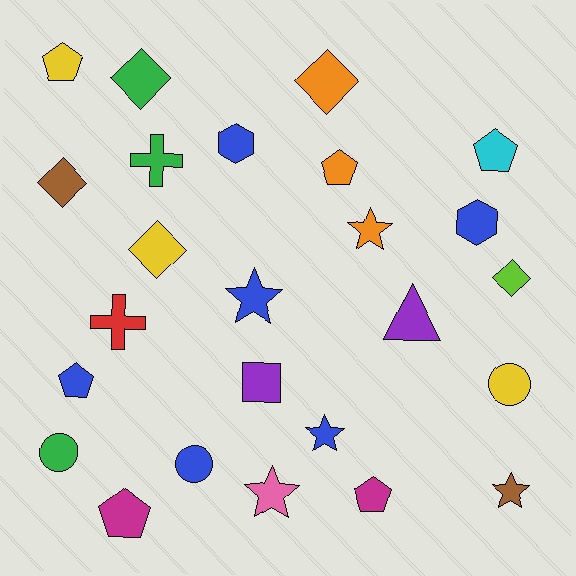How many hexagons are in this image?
There are 2 hexagons.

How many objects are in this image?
There are 25 objects.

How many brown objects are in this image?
There are 2 brown objects.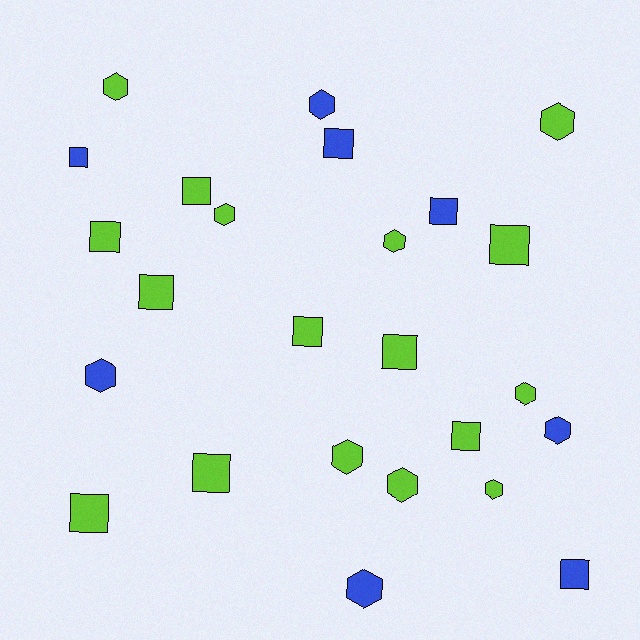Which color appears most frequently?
Lime, with 17 objects.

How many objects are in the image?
There are 25 objects.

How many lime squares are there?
There are 9 lime squares.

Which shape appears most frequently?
Square, with 13 objects.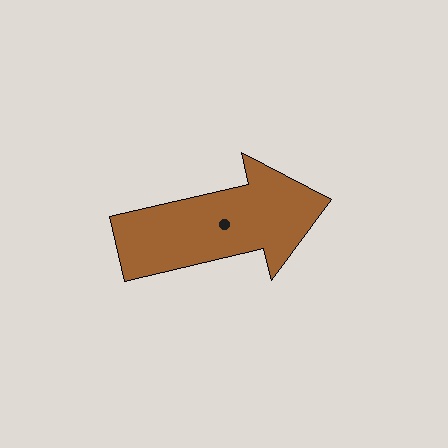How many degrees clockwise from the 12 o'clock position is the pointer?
Approximately 77 degrees.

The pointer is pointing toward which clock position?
Roughly 3 o'clock.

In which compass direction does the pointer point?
East.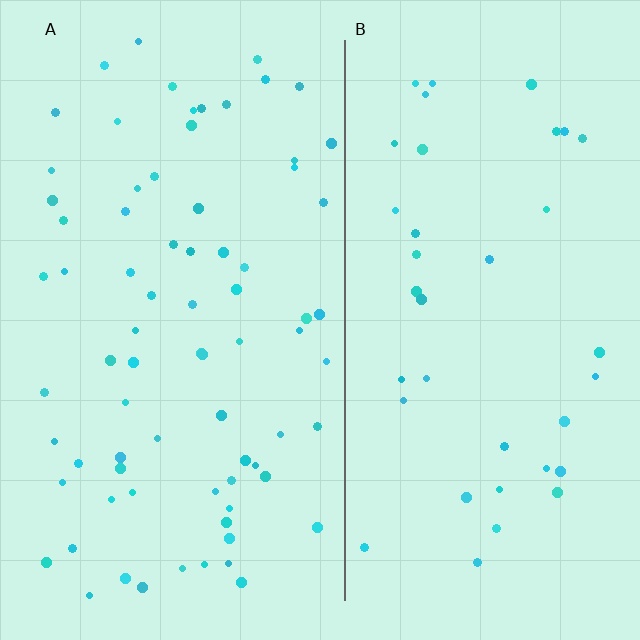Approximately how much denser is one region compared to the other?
Approximately 2.0× — region A over region B.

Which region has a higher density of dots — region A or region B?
A (the left).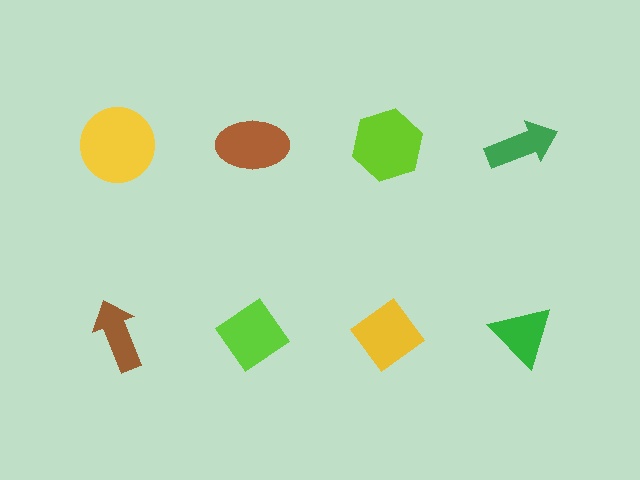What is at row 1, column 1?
A yellow circle.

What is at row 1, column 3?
A lime hexagon.